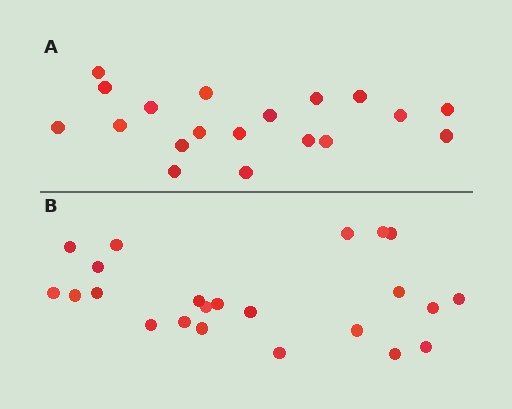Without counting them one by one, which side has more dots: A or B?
Region B (the bottom region) has more dots.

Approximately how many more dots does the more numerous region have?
Region B has about 4 more dots than region A.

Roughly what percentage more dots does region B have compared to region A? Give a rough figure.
About 20% more.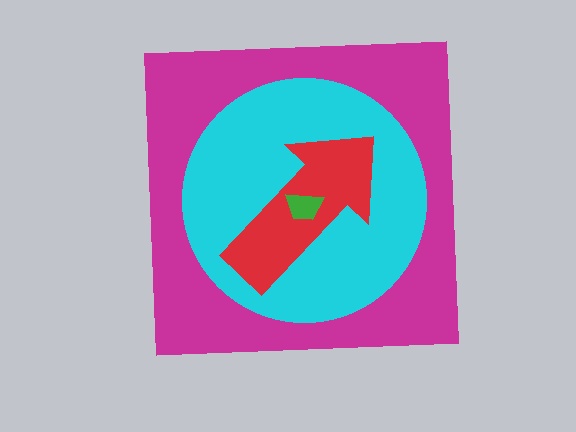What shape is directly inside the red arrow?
The green trapezoid.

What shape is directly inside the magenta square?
The cyan circle.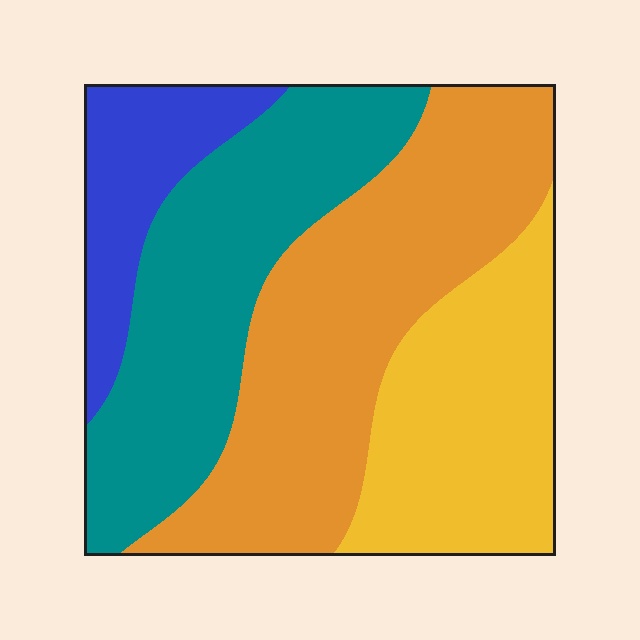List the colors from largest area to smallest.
From largest to smallest: orange, teal, yellow, blue.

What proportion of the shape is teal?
Teal covers around 30% of the shape.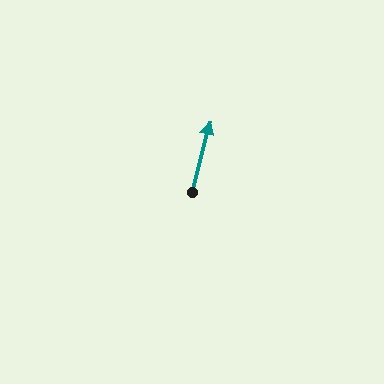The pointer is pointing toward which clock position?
Roughly 12 o'clock.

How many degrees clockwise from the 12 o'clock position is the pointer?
Approximately 14 degrees.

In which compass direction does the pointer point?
North.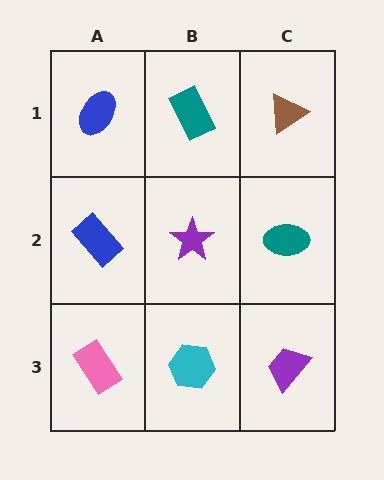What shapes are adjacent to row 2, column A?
A blue ellipse (row 1, column A), a pink rectangle (row 3, column A), a purple star (row 2, column B).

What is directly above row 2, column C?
A brown triangle.